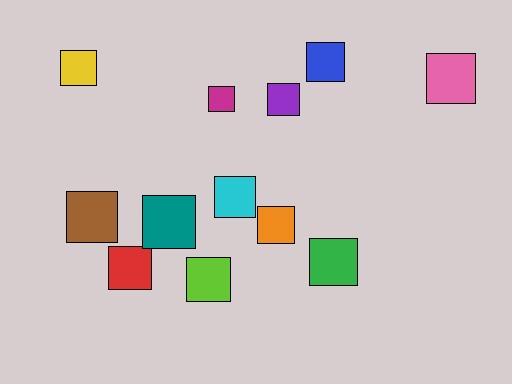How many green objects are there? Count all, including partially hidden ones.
There is 1 green object.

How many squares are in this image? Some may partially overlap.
There are 12 squares.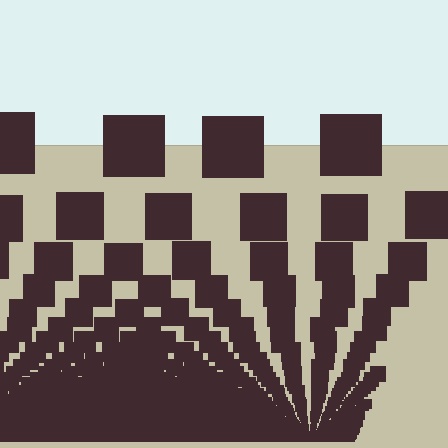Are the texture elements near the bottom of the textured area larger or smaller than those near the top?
Smaller. The gradient is inverted — elements near the bottom are smaller and denser.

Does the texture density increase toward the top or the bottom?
Density increases toward the bottom.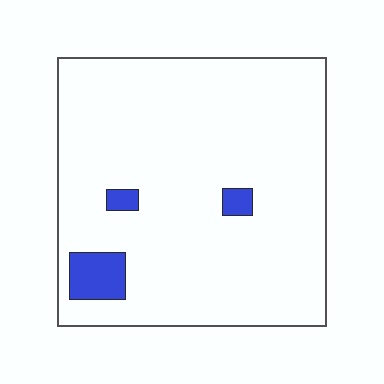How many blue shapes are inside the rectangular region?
3.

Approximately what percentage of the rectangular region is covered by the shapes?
Approximately 5%.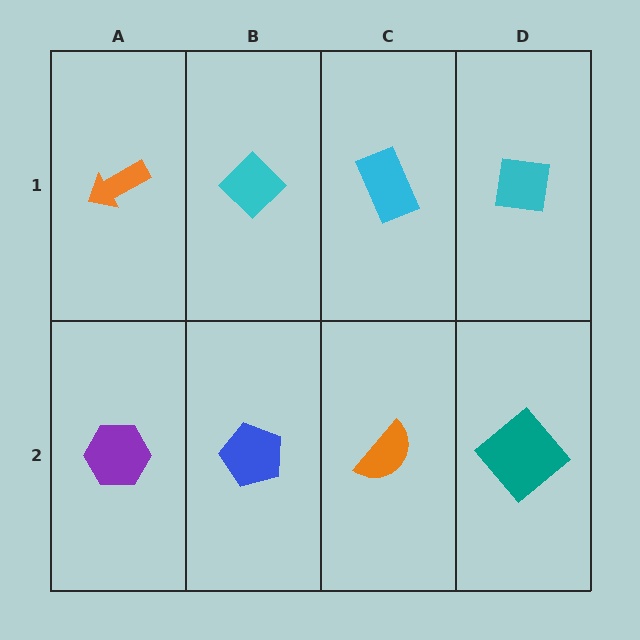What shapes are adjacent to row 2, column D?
A cyan square (row 1, column D), an orange semicircle (row 2, column C).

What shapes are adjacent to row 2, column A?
An orange arrow (row 1, column A), a blue pentagon (row 2, column B).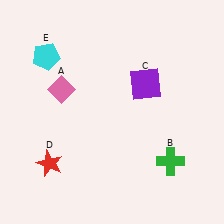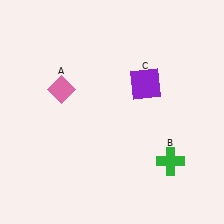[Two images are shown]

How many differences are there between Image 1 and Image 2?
There are 2 differences between the two images.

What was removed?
The cyan pentagon (E), the red star (D) were removed in Image 2.